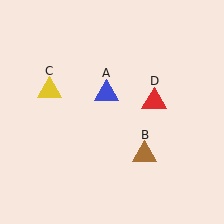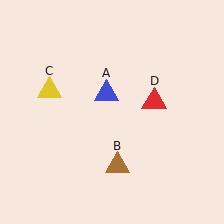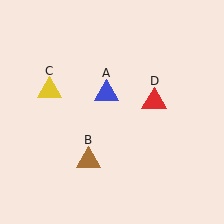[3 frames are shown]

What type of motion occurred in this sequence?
The brown triangle (object B) rotated clockwise around the center of the scene.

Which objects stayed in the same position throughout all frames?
Blue triangle (object A) and yellow triangle (object C) and red triangle (object D) remained stationary.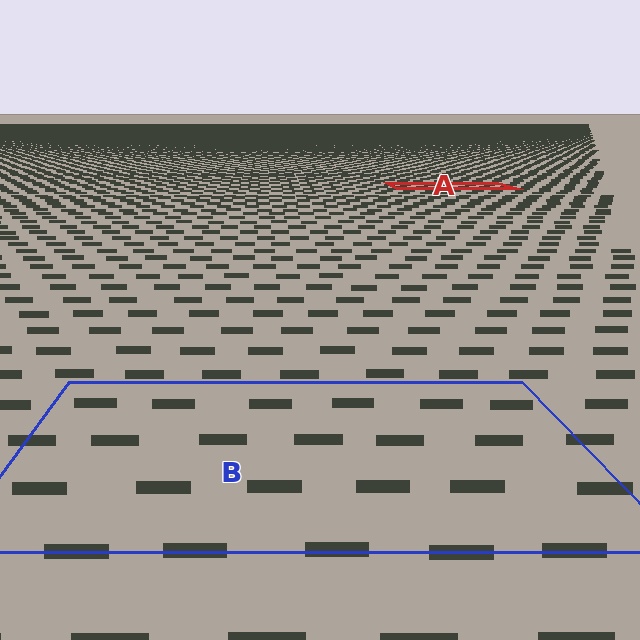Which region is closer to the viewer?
Region B is closer. The texture elements there are larger and more spread out.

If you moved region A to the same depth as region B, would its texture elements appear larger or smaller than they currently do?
They would appear larger. At a closer depth, the same texture elements are projected at a bigger on-screen size.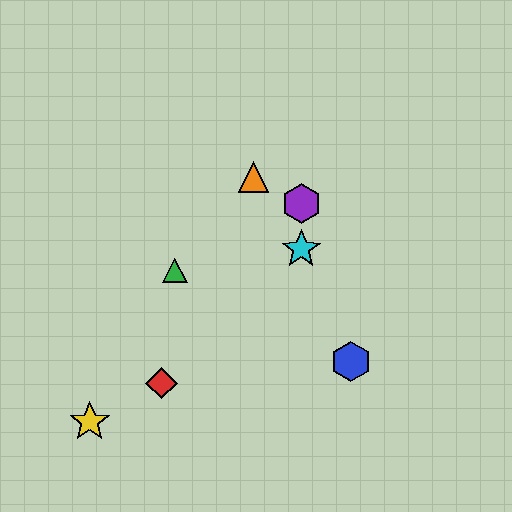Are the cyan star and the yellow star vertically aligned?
No, the cyan star is at x≈301 and the yellow star is at x≈90.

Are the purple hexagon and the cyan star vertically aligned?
Yes, both are at x≈301.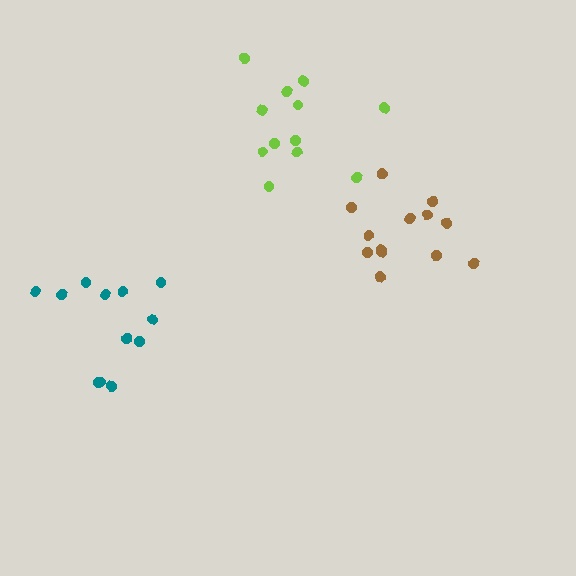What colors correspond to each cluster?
The clusters are colored: teal, lime, brown.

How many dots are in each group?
Group 1: 12 dots, Group 2: 12 dots, Group 3: 13 dots (37 total).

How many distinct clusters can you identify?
There are 3 distinct clusters.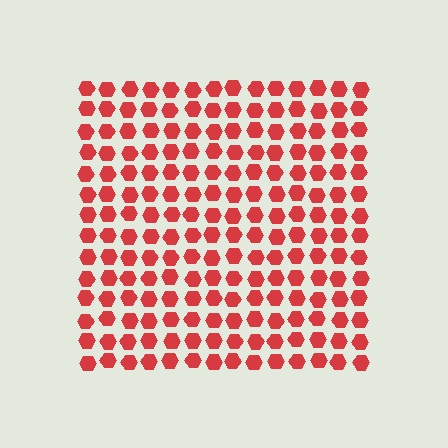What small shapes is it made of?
It is made of small hexagons.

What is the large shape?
The large shape is a square.